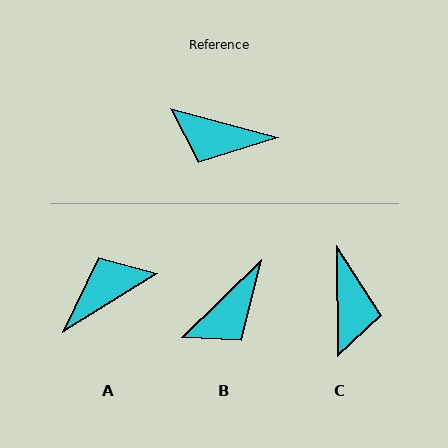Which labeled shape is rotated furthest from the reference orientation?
A, about 133 degrees away.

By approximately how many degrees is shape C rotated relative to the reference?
Approximately 105 degrees counter-clockwise.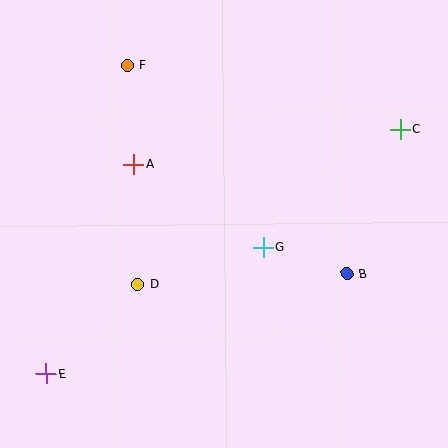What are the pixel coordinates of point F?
Point F is at (128, 65).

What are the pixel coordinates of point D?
Point D is at (138, 284).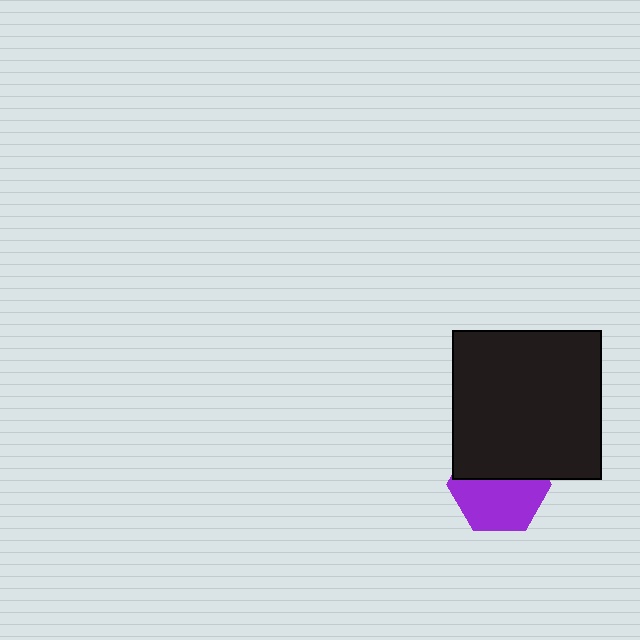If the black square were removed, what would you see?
You would see the complete purple hexagon.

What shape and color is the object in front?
The object in front is a black square.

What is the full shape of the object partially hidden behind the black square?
The partially hidden object is a purple hexagon.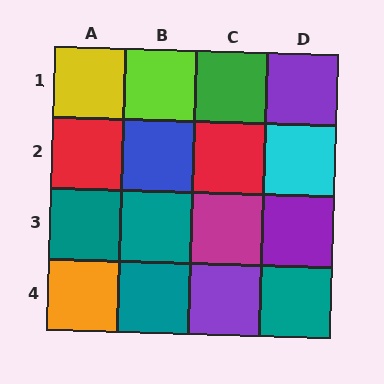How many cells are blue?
1 cell is blue.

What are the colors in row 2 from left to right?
Red, blue, red, cyan.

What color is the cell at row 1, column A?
Yellow.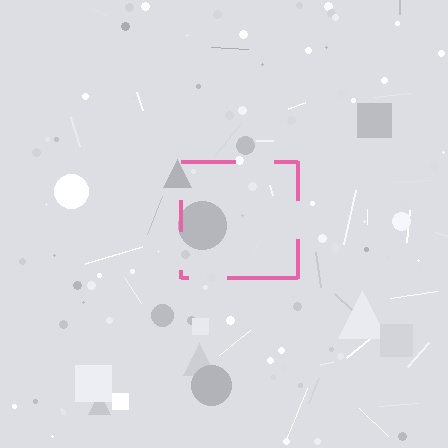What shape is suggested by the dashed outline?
The dashed outline suggests a square.